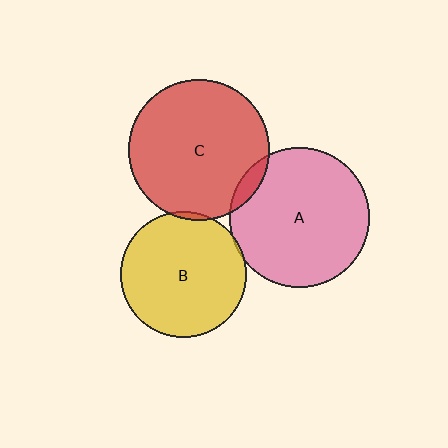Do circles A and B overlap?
Yes.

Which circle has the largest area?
Circle C (red).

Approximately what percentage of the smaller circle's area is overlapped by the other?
Approximately 5%.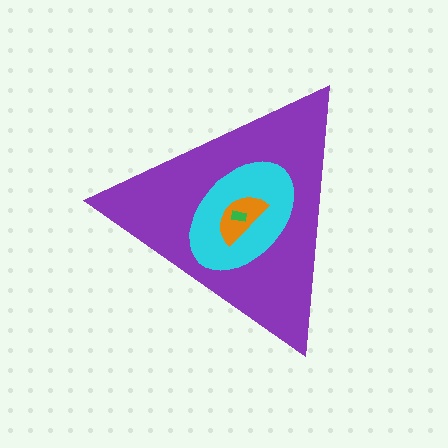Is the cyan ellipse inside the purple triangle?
Yes.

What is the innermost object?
The green rectangle.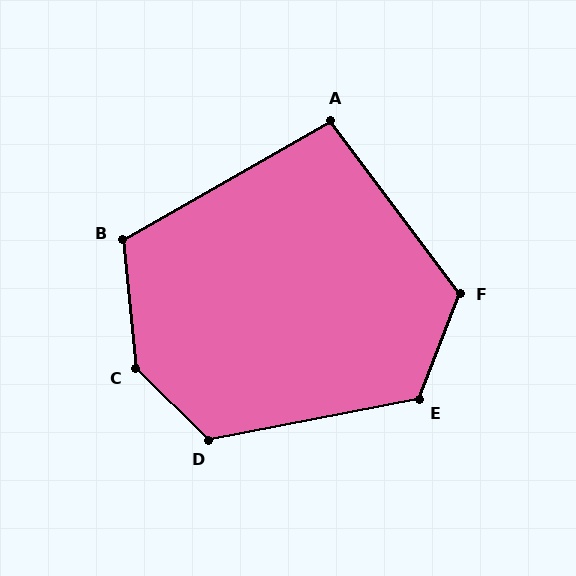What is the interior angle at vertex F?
Approximately 122 degrees (obtuse).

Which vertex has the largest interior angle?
C, at approximately 141 degrees.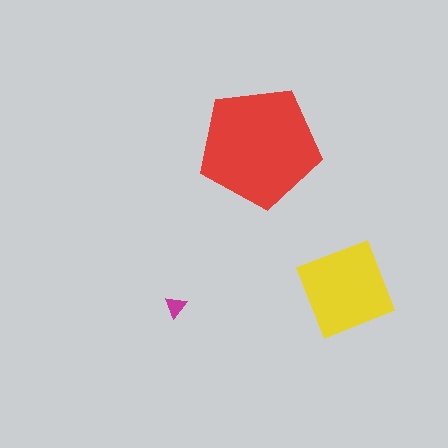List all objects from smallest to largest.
The magenta triangle, the yellow square, the red pentagon.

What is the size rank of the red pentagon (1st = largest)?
1st.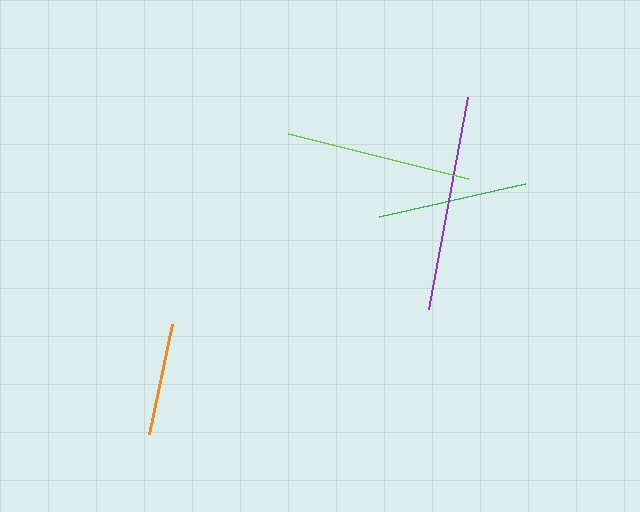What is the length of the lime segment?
The lime segment is approximately 186 pixels long.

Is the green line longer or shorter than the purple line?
The purple line is longer than the green line.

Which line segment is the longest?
The purple line is the longest at approximately 216 pixels.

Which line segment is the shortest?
The orange line is the shortest at approximately 112 pixels.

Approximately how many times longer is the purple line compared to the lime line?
The purple line is approximately 1.2 times the length of the lime line.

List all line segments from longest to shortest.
From longest to shortest: purple, lime, green, orange.